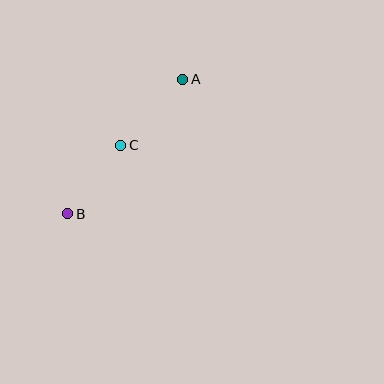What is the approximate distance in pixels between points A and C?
The distance between A and C is approximately 91 pixels.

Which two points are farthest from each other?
Points A and B are farthest from each other.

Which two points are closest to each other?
Points B and C are closest to each other.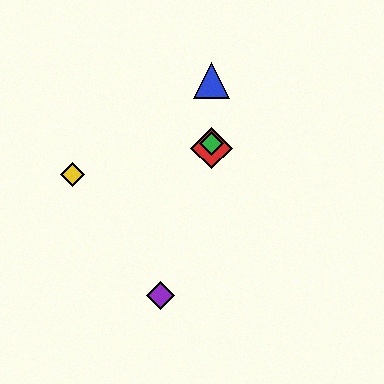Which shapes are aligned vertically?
The red diamond, the blue triangle, the green diamond are aligned vertically.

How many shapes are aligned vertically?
3 shapes (the red diamond, the blue triangle, the green diamond) are aligned vertically.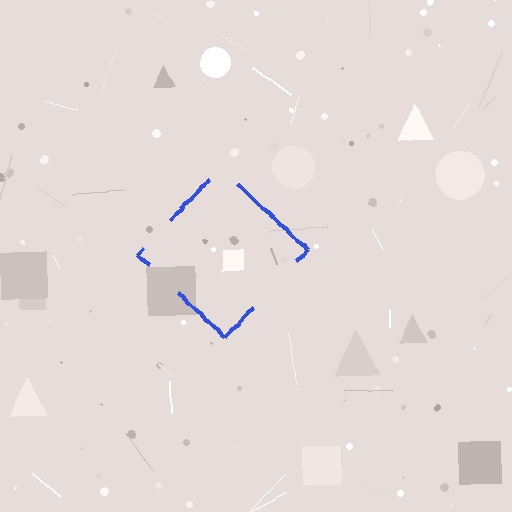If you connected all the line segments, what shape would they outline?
They would outline a diamond.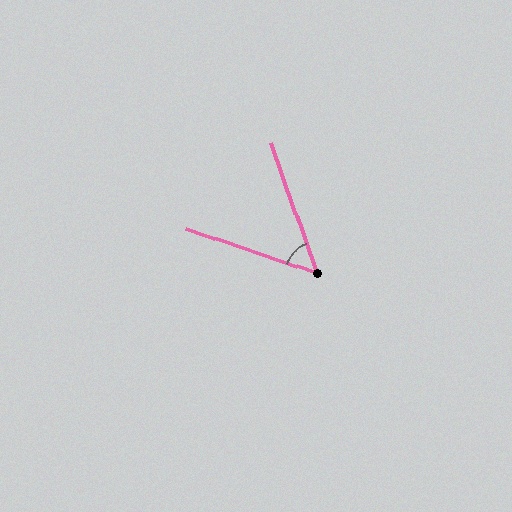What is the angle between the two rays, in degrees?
Approximately 52 degrees.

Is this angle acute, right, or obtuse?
It is acute.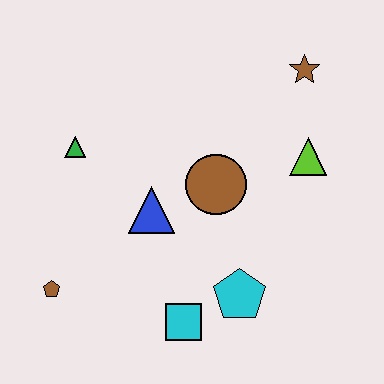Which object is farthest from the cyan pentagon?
The brown star is farthest from the cyan pentagon.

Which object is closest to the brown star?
The lime triangle is closest to the brown star.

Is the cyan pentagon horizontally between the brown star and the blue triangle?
Yes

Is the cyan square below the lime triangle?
Yes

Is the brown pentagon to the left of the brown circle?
Yes